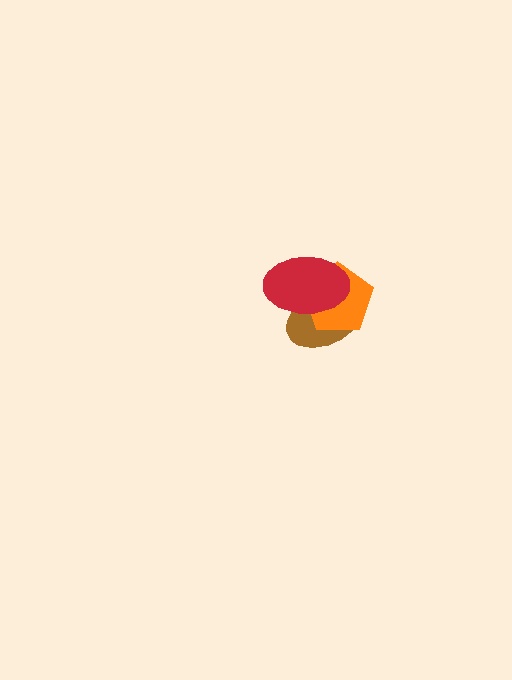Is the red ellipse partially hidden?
No, no other shape covers it.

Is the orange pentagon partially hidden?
Yes, it is partially covered by another shape.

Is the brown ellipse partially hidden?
Yes, it is partially covered by another shape.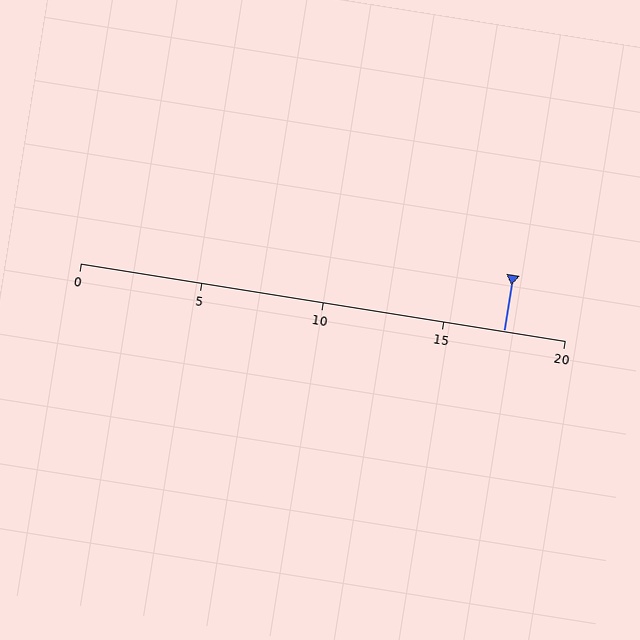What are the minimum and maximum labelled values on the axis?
The axis runs from 0 to 20.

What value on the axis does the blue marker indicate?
The marker indicates approximately 17.5.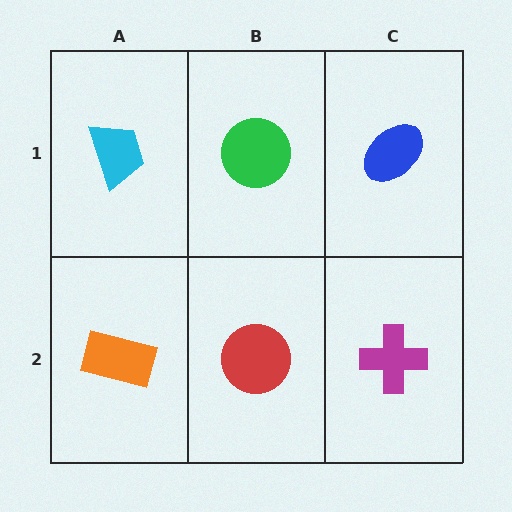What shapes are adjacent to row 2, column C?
A blue ellipse (row 1, column C), a red circle (row 2, column B).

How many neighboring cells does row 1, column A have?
2.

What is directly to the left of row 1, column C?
A green circle.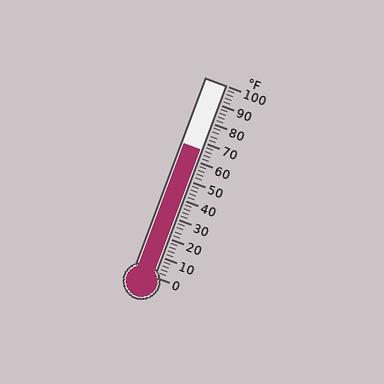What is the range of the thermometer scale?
The thermometer scale ranges from 0°F to 100°F.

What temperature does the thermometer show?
The thermometer shows approximately 66°F.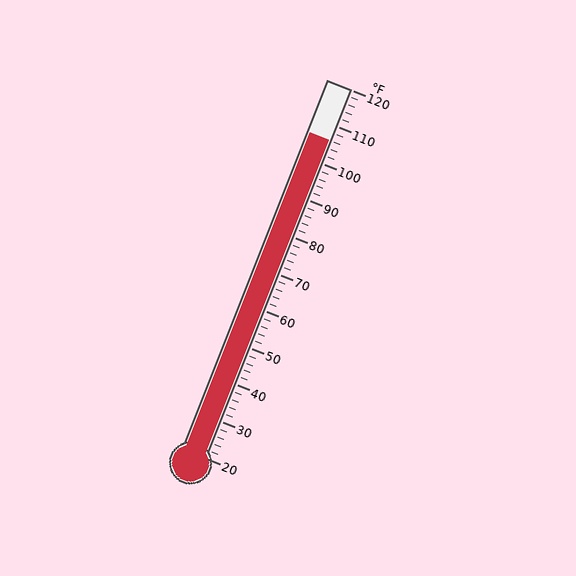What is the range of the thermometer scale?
The thermometer scale ranges from 20°F to 120°F.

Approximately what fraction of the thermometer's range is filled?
The thermometer is filled to approximately 85% of its range.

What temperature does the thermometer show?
The thermometer shows approximately 106°F.